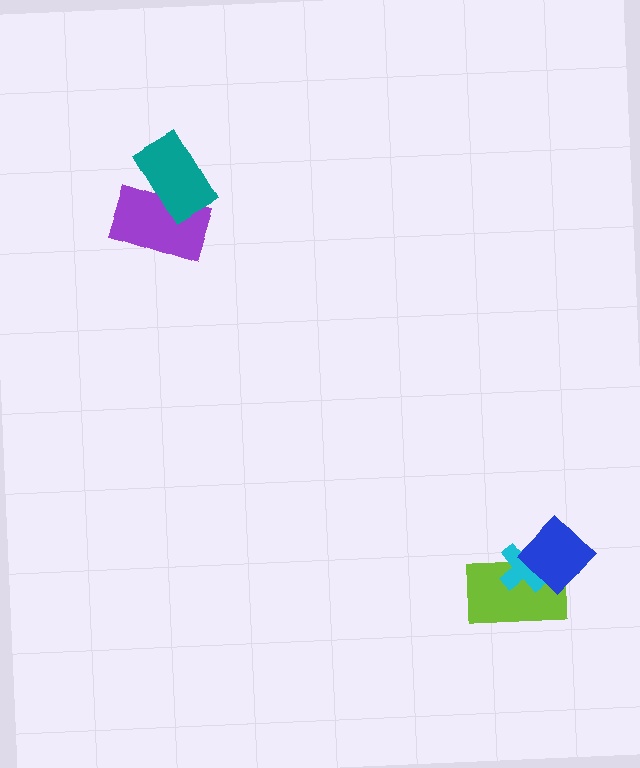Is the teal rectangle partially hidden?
No, no other shape covers it.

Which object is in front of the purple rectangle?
The teal rectangle is in front of the purple rectangle.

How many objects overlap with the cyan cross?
2 objects overlap with the cyan cross.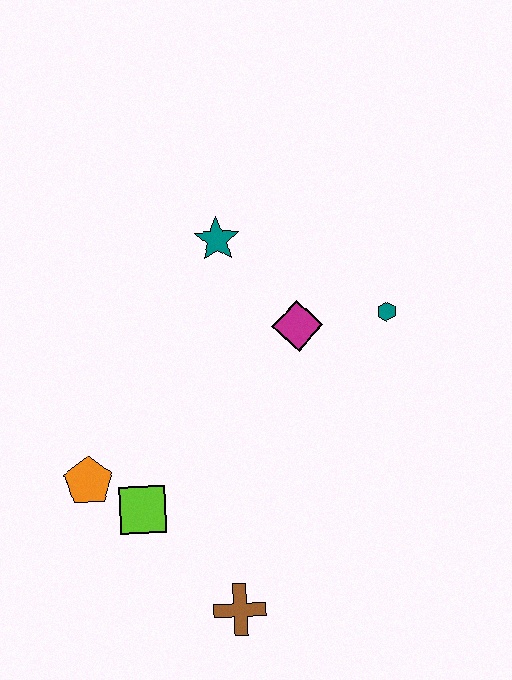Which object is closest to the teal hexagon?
The magenta diamond is closest to the teal hexagon.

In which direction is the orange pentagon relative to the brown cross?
The orange pentagon is to the left of the brown cross.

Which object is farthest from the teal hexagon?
The orange pentagon is farthest from the teal hexagon.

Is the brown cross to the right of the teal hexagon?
No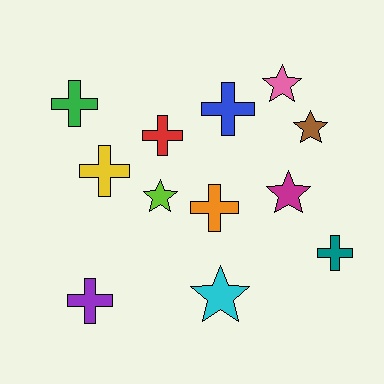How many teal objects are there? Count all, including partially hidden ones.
There is 1 teal object.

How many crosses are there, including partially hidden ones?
There are 7 crosses.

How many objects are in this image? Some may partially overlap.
There are 12 objects.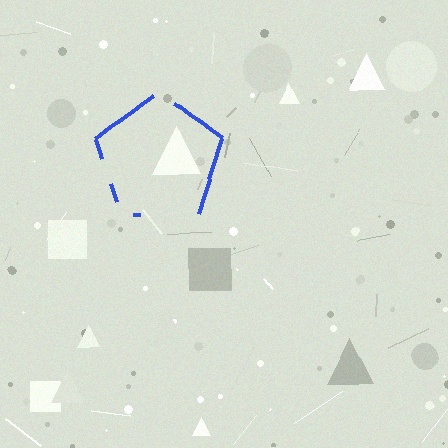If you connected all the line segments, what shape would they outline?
They would outline a pentagon.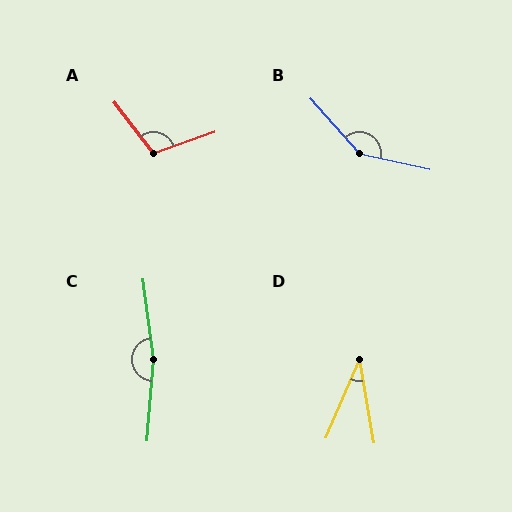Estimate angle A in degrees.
Approximately 108 degrees.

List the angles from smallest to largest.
D (32°), A (108°), B (145°), C (168°).